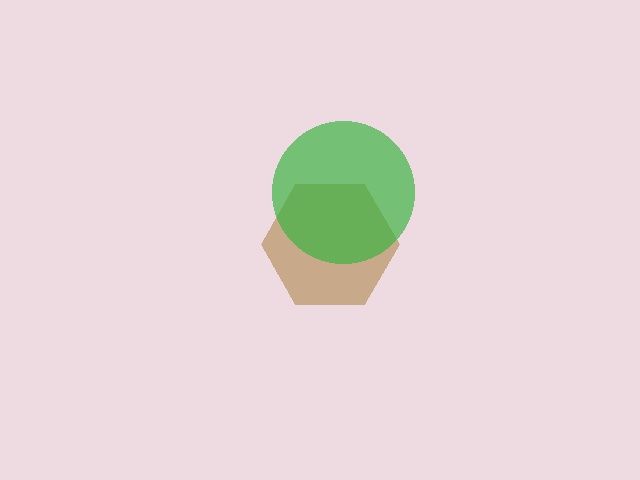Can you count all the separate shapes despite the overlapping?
Yes, there are 2 separate shapes.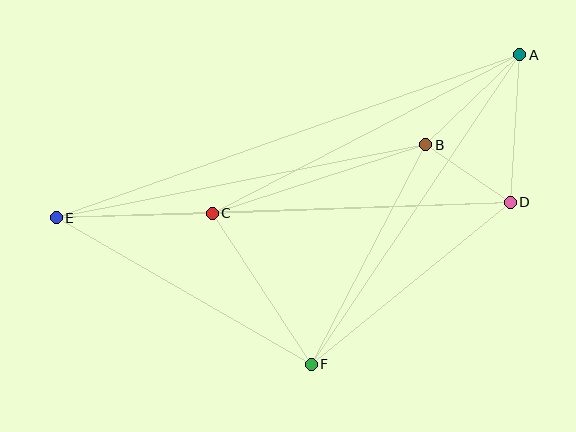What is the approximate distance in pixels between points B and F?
The distance between B and F is approximately 247 pixels.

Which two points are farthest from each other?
Points A and E are farthest from each other.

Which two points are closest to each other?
Points B and D are closest to each other.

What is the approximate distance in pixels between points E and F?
The distance between E and F is approximately 294 pixels.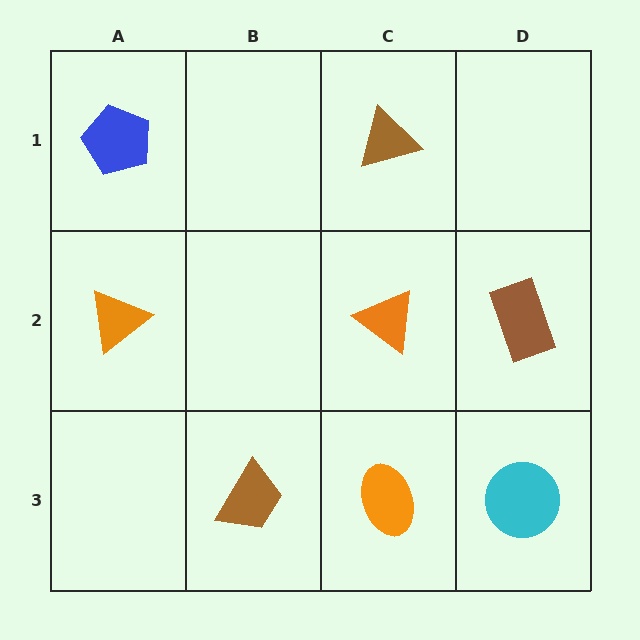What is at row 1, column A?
A blue pentagon.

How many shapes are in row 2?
3 shapes.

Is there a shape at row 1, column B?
No, that cell is empty.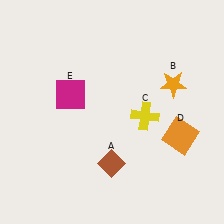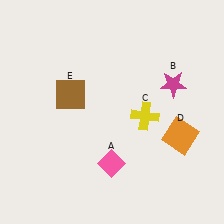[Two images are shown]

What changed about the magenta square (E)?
In Image 1, E is magenta. In Image 2, it changed to brown.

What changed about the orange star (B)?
In Image 1, B is orange. In Image 2, it changed to magenta.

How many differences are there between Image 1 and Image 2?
There are 3 differences between the two images.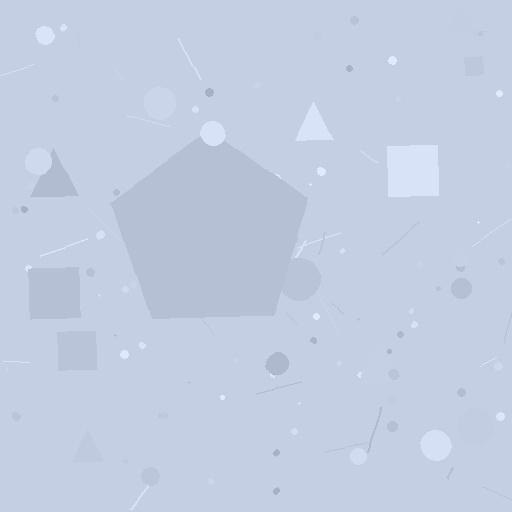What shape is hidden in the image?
A pentagon is hidden in the image.